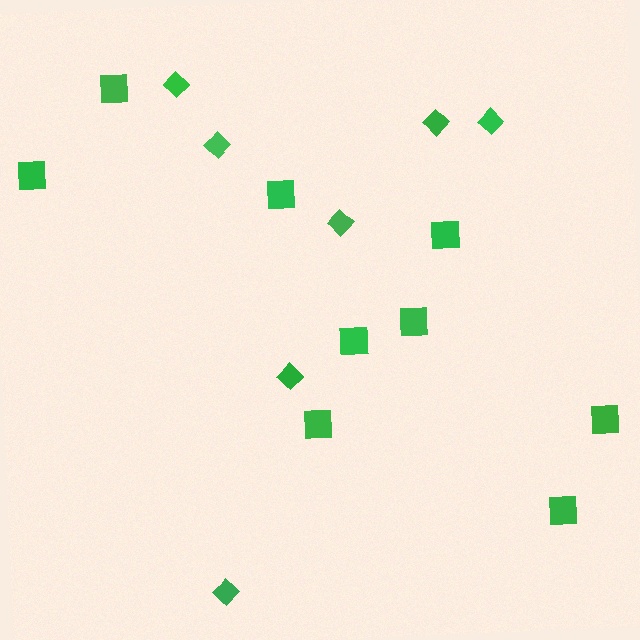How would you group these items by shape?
There are 2 groups: one group of squares (9) and one group of diamonds (7).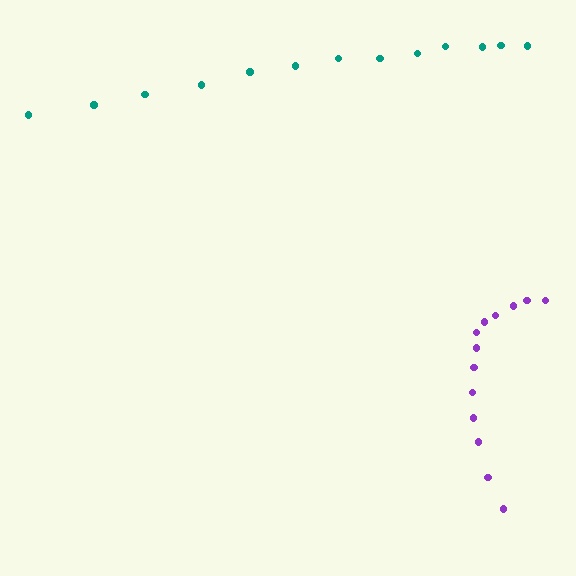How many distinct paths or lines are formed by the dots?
There are 2 distinct paths.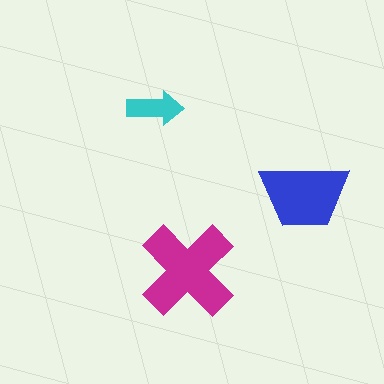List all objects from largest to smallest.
The magenta cross, the blue trapezoid, the cyan arrow.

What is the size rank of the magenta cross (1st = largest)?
1st.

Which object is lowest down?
The magenta cross is bottommost.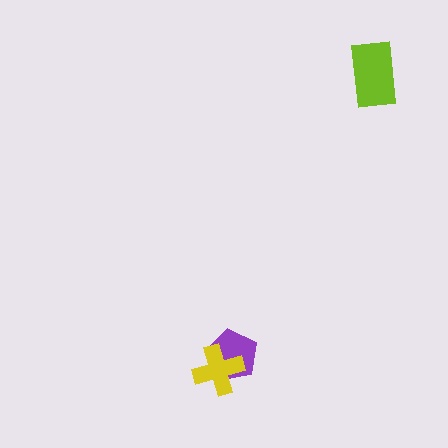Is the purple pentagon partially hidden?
Yes, it is partially covered by another shape.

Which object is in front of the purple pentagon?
The yellow cross is in front of the purple pentagon.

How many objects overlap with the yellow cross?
1 object overlaps with the yellow cross.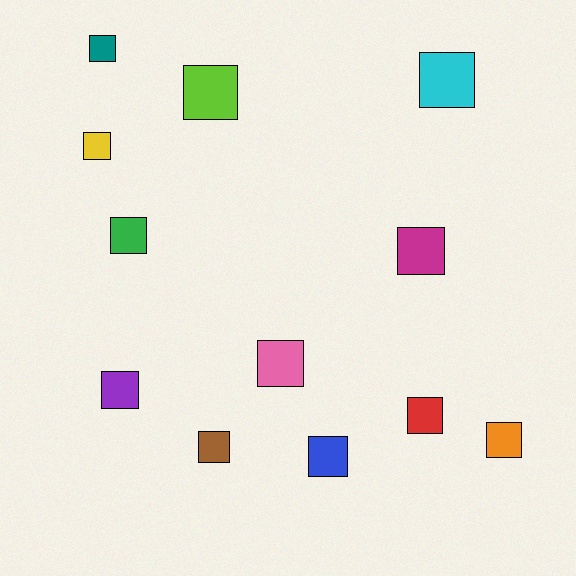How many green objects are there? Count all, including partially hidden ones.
There is 1 green object.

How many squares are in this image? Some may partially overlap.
There are 12 squares.